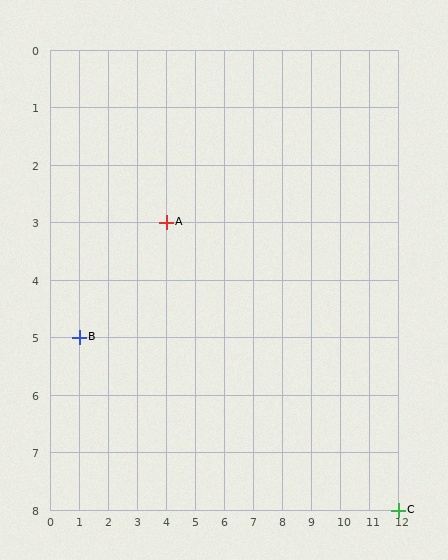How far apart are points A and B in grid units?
Points A and B are 3 columns and 2 rows apart (about 3.6 grid units diagonally).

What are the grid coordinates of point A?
Point A is at grid coordinates (4, 3).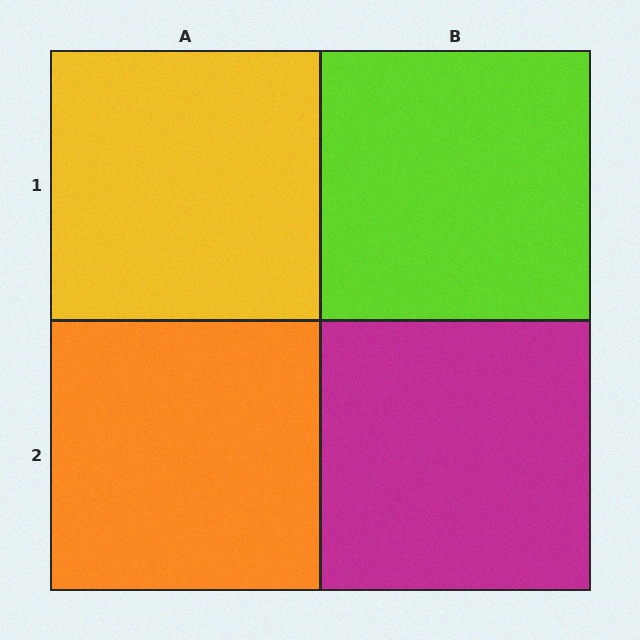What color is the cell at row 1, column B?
Lime.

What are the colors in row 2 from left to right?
Orange, magenta.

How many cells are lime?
1 cell is lime.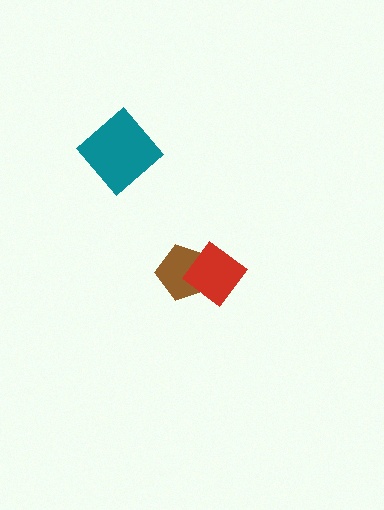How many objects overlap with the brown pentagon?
1 object overlaps with the brown pentagon.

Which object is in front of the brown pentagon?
The red diamond is in front of the brown pentagon.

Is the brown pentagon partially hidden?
Yes, it is partially covered by another shape.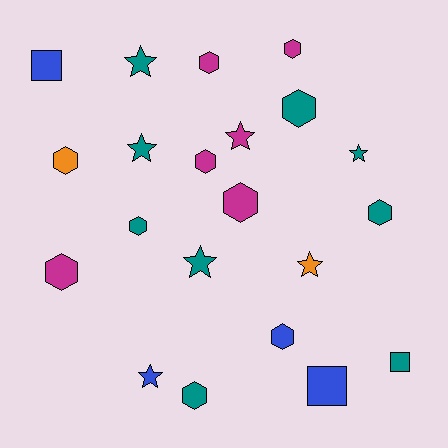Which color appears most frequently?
Teal, with 9 objects.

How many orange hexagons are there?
There is 1 orange hexagon.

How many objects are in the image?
There are 21 objects.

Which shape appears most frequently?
Hexagon, with 11 objects.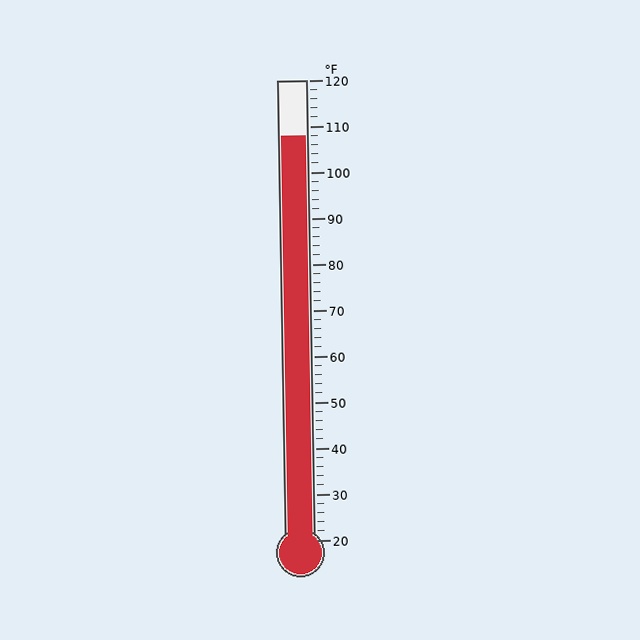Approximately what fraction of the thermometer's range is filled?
The thermometer is filled to approximately 90% of its range.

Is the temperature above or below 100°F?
The temperature is above 100°F.